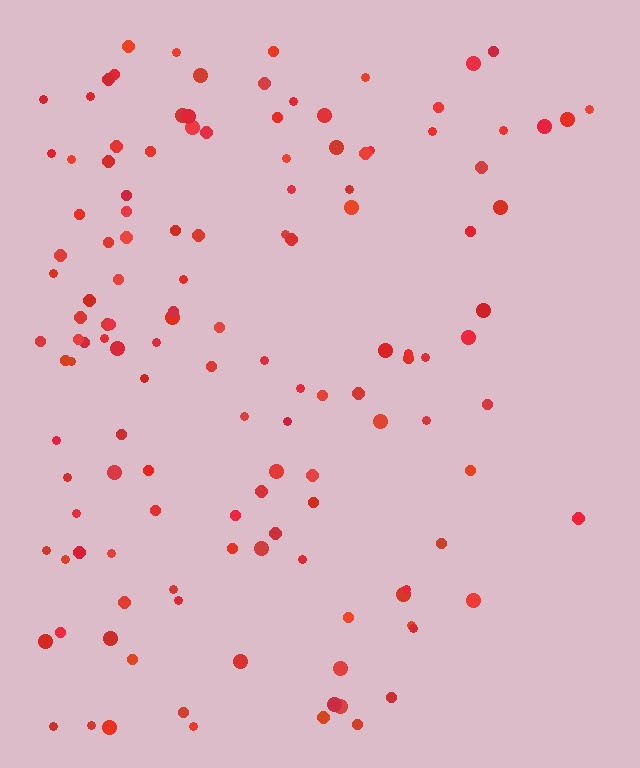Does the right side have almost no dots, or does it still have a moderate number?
Still a moderate number, just noticeably fewer than the left.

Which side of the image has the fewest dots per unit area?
The right.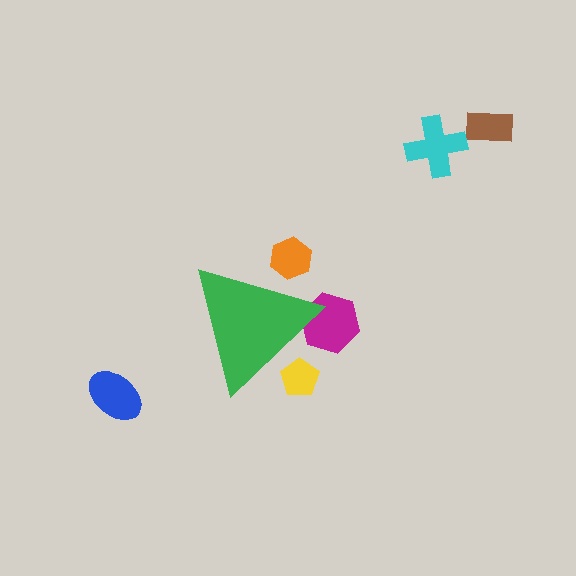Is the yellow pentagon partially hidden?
Yes, the yellow pentagon is partially hidden behind the green triangle.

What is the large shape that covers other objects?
A green triangle.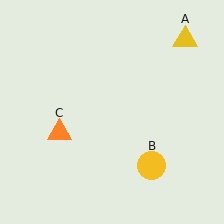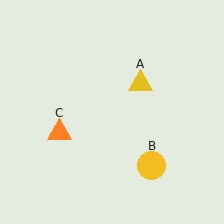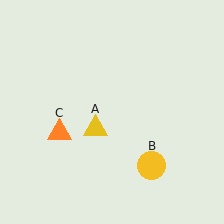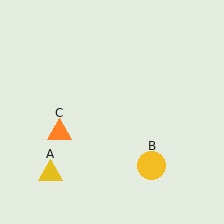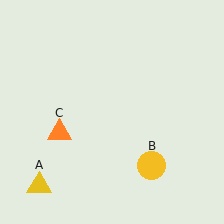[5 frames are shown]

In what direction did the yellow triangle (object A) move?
The yellow triangle (object A) moved down and to the left.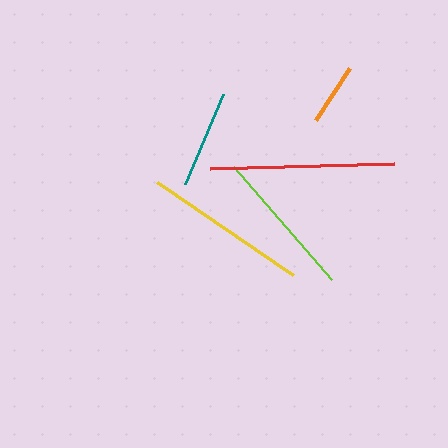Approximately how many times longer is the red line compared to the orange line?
The red line is approximately 3.0 times the length of the orange line.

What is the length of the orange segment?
The orange segment is approximately 62 pixels long.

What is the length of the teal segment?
The teal segment is approximately 97 pixels long.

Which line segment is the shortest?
The orange line is the shortest at approximately 62 pixels.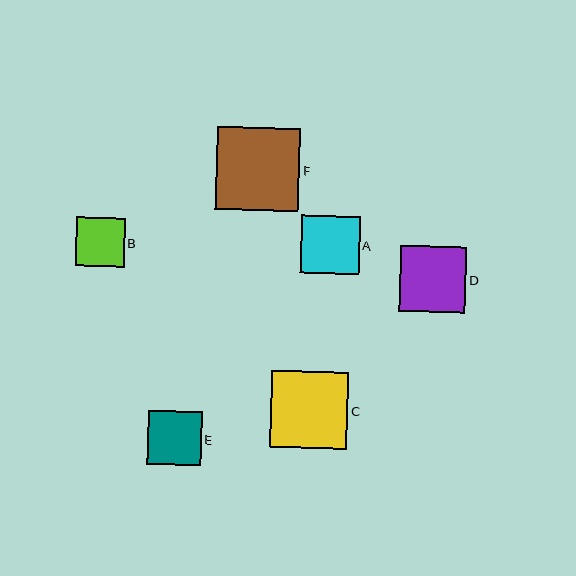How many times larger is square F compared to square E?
Square F is approximately 1.5 times the size of square E.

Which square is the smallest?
Square B is the smallest with a size of approximately 49 pixels.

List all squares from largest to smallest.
From largest to smallest: F, C, D, A, E, B.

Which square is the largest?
Square F is the largest with a size of approximately 83 pixels.